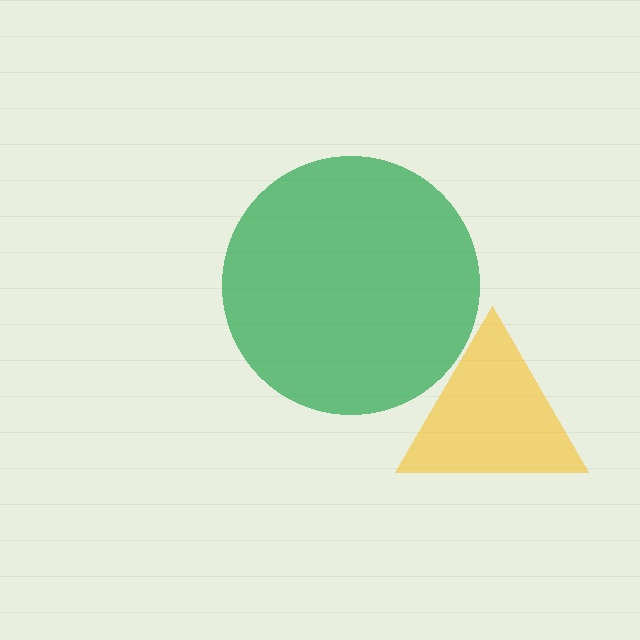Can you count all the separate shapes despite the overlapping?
Yes, there are 2 separate shapes.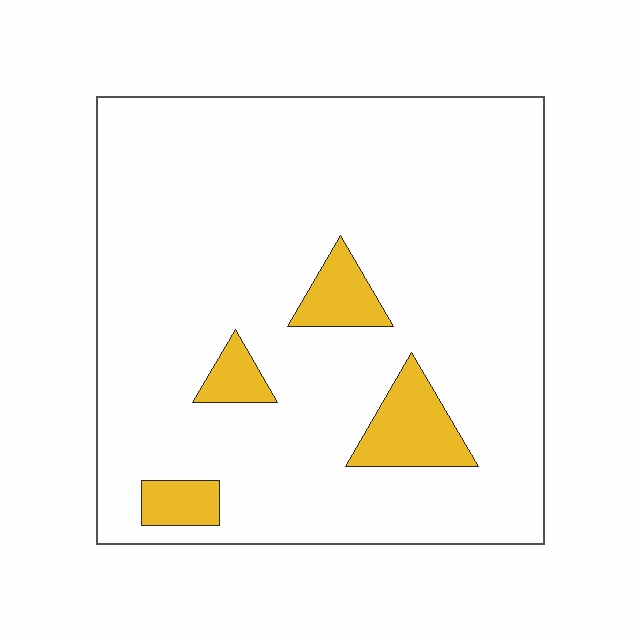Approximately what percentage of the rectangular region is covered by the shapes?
Approximately 10%.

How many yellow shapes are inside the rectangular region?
4.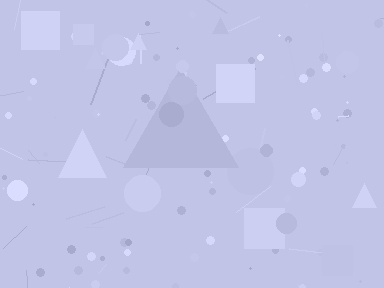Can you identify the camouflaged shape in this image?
The camouflaged shape is a triangle.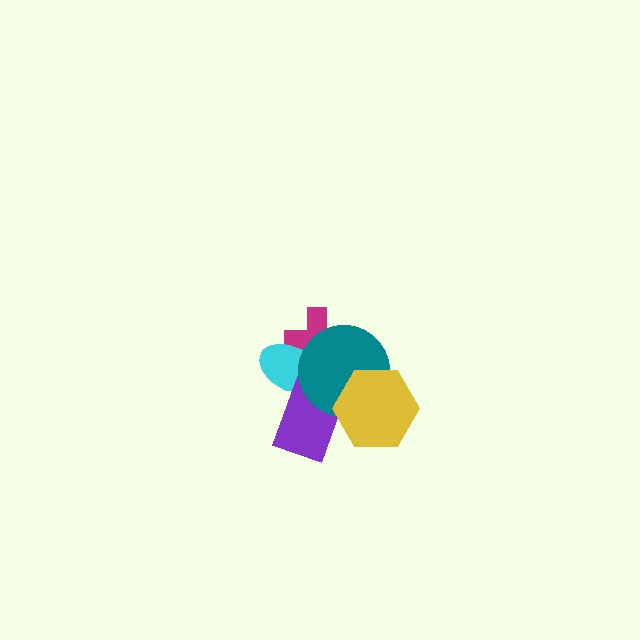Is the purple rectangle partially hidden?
Yes, it is partially covered by another shape.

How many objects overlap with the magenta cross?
2 objects overlap with the magenta cross.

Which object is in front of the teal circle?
The yellow hexagon is in front of the teal circle.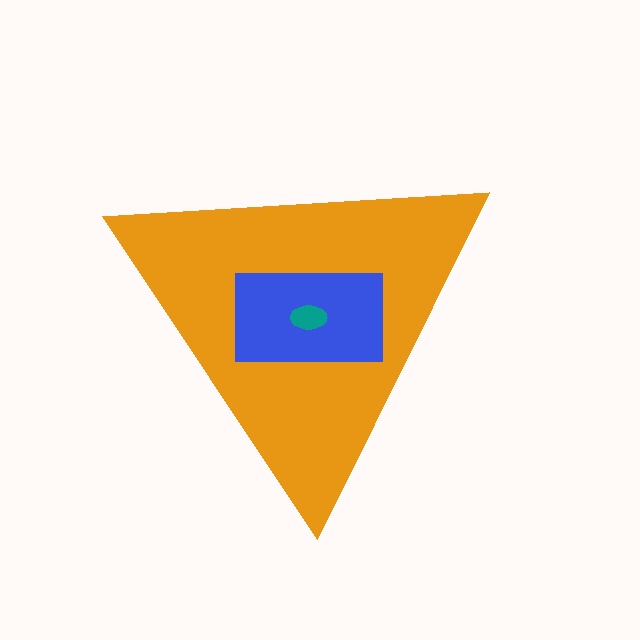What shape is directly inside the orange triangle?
The blue rectangle.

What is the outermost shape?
The orange triangle.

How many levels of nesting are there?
3.